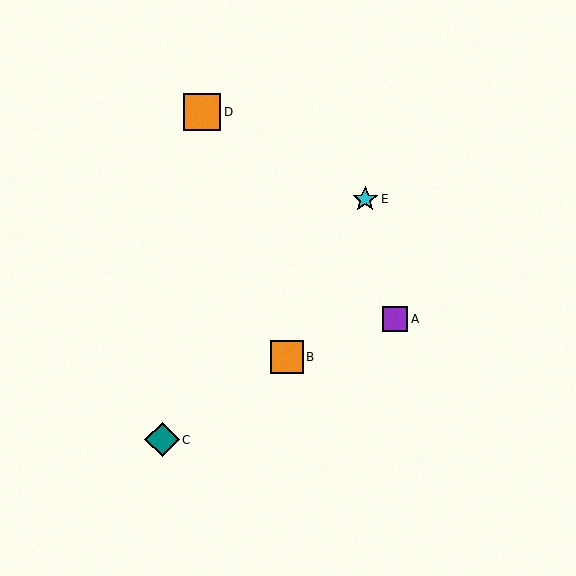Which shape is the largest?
The orange square (labeled D) is the largest.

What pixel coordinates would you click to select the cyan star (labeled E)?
Click at (365, 199) to select the cyan star E.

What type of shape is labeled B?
Shape B is an orange square.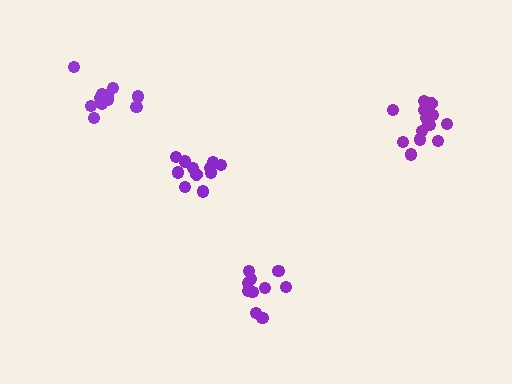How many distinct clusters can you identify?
There are 4 distinct clusters.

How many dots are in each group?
Group 1: 14 dots, Group 2: 11 dots, Group 3: 12 dots, Group 4: 10 dots (47 total).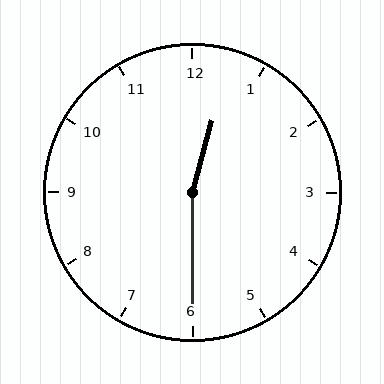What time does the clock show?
12:30.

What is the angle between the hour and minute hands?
Approximately 165 degrees.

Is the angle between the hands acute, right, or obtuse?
It is obtuse.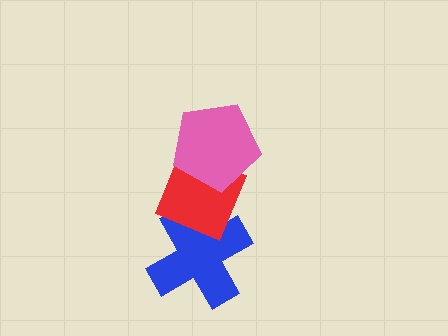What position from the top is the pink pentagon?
The pink pentagon is 1st from the top.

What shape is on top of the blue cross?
The red diamond is on top of the blue cross.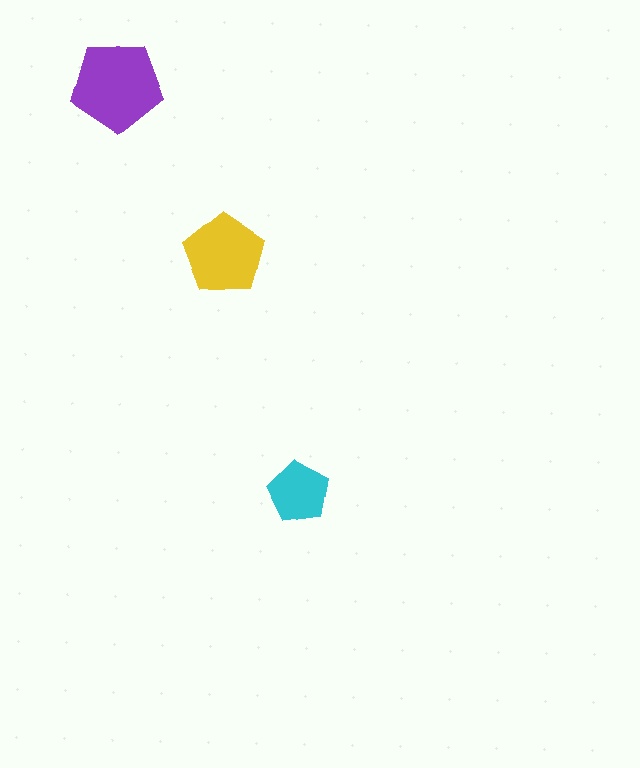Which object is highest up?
The purple pentagon is topmost.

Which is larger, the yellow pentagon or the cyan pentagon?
The yellow one.